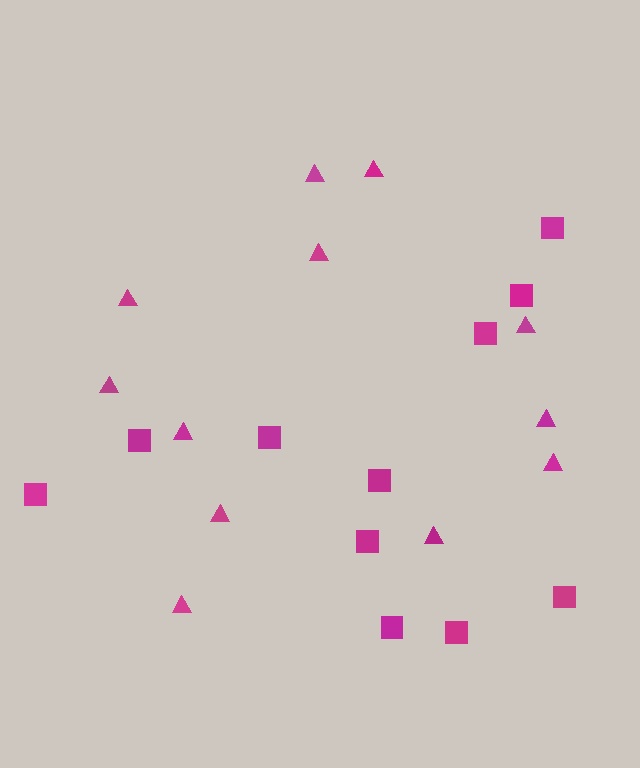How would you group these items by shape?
There are 2 groups: one group of triangles (12) and one group of squares (11).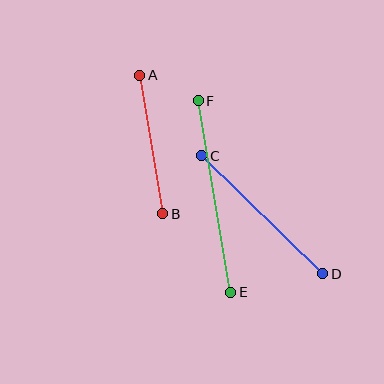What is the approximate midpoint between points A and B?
The midpoint is at approximately (151, 145) pixels.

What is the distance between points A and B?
The distance is approximately 140 pixels.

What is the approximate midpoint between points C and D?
The midpoint is at approximately (262, 215) pixels.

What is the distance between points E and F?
The distance is approximately 194 pixels.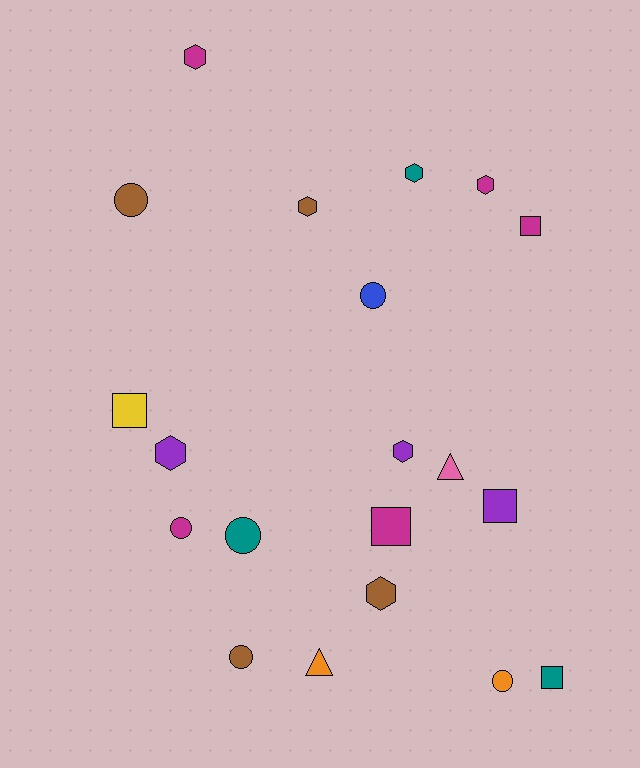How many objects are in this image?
There are 20 objects.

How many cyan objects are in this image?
There are no cyan objects.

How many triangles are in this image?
There are 2 triangles.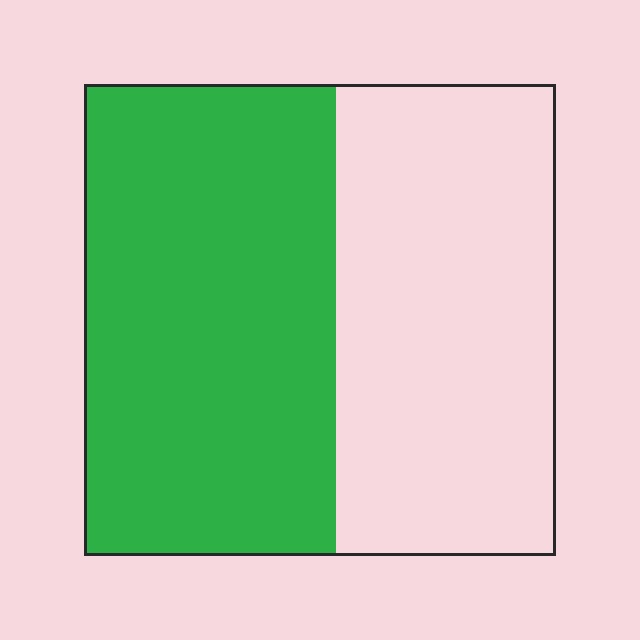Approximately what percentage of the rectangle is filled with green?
Approximately 55%.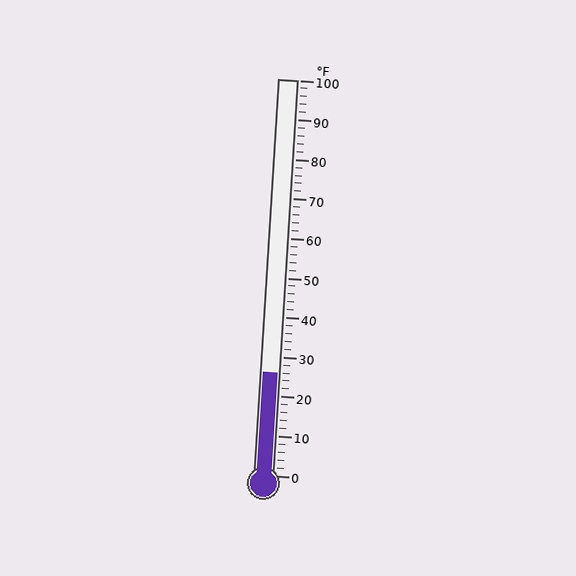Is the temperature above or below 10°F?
The temperature is above 10°F.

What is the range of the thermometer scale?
The thermometer scale ranges from 0°F to 100°F.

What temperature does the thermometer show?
The thermometer shows approximately 26°F.